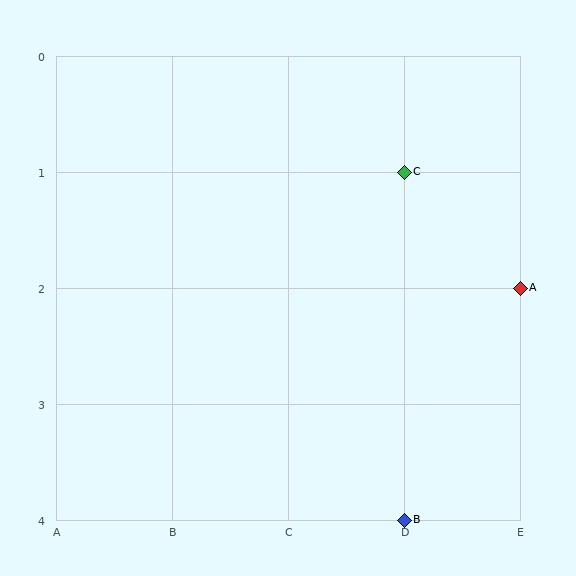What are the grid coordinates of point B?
Point B is at grid coordinates (D, 4).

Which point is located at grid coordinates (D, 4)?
Point B is at (D, 4).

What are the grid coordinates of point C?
Point C is at grid coordinates (D, 1).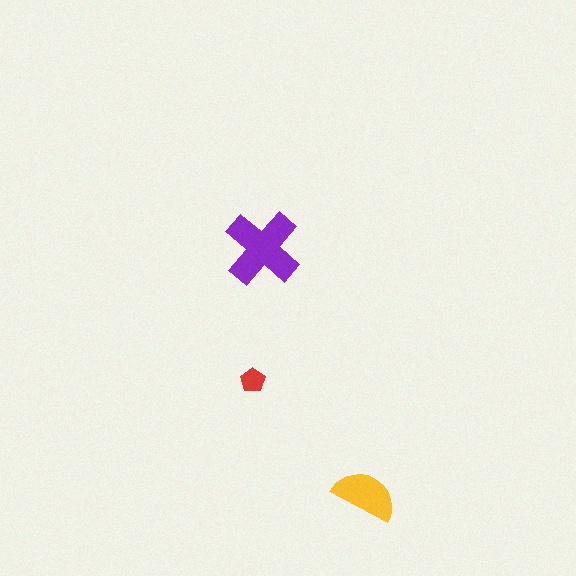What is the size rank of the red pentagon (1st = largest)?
3rd.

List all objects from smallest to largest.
The red pentagon, the yellow semicircle, the purple cross.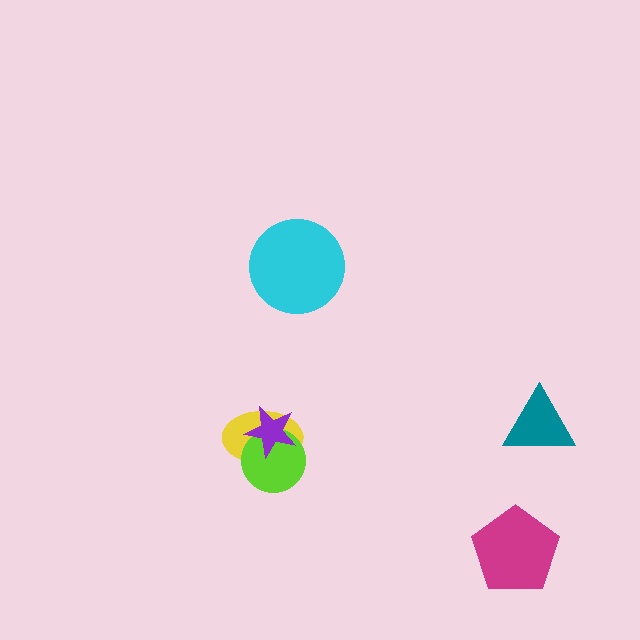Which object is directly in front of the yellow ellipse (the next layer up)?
The lime circle is directly in front of the yellow ellipse.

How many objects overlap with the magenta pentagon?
0 objects overlap with the magenta pentagon.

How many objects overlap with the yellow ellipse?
2 objects overlap with the yellow ellipse.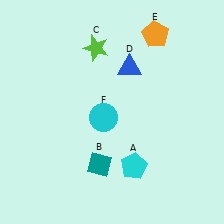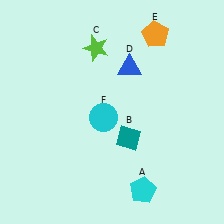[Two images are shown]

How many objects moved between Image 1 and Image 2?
2 objects moved between the two images.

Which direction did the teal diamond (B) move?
The teal diamond (B) moved right.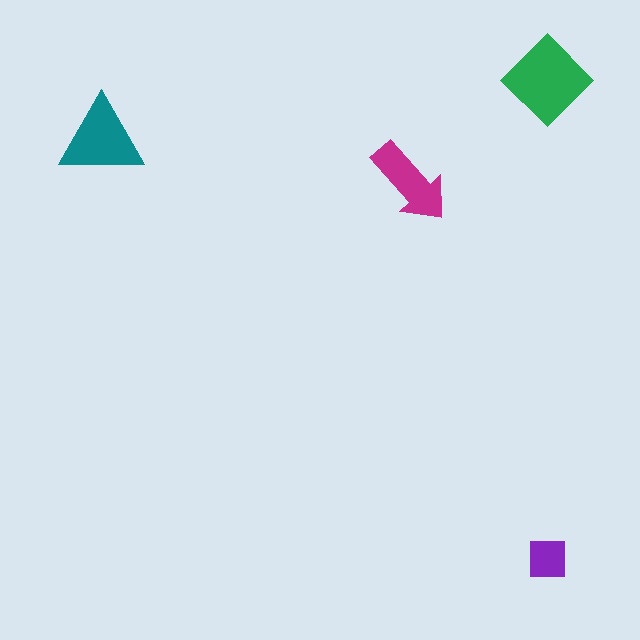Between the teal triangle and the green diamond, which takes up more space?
The green diamond.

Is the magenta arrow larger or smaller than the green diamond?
Smaller.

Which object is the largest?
The green diamond.